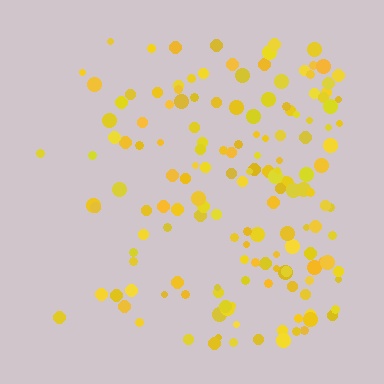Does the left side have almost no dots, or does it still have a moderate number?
Still a moderate number, just noticeably fewer than the right.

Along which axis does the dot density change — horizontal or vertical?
Horizontal.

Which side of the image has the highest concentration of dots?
The right.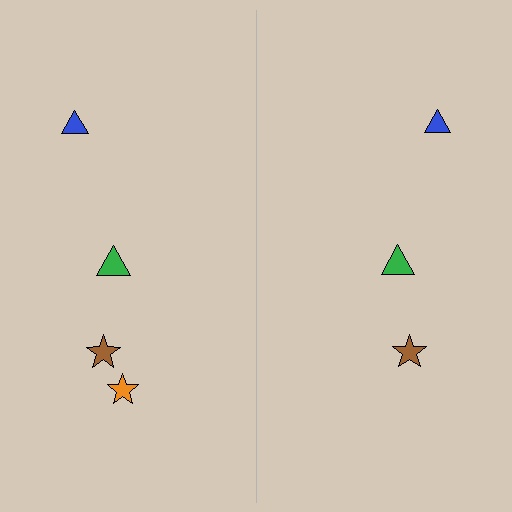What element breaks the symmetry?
A orange star is missing from the right side.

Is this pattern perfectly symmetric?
No, the pattern is not perfectly symmetric. A orange star is missing from the right side.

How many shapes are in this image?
There are 7 shapes in this image.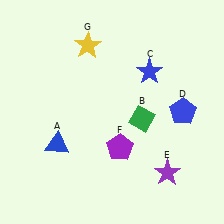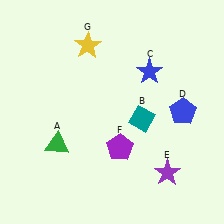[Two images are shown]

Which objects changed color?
A changed from blue to green. B changed from green to teal.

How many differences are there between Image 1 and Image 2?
There are 2 differences between the two images.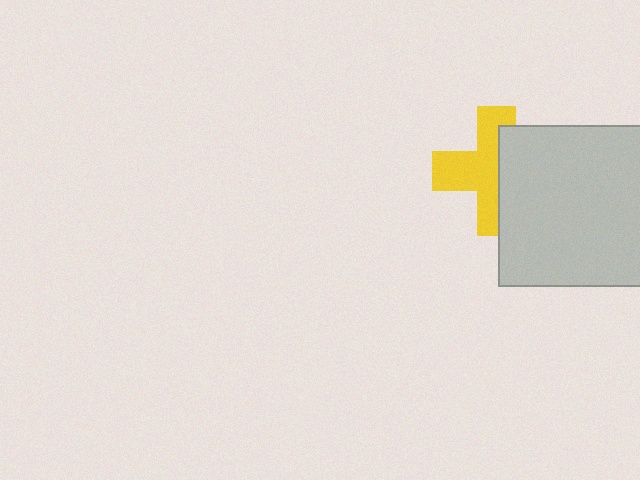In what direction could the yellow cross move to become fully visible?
The yellow cross could move left. That would shift it out from behind the light gray square entirely.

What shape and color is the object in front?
The object in front is a light gray square.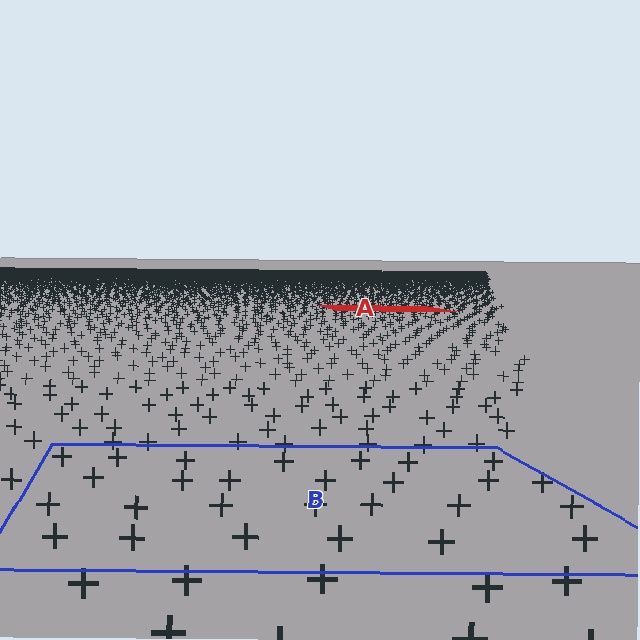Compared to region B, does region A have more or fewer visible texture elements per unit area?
Region A has more texture elements per unit area — they are packed more densely because it is farther away.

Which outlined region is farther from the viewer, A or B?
Region A is farther from the viewer — the texture elements inside it appear smaller and more densely packed.